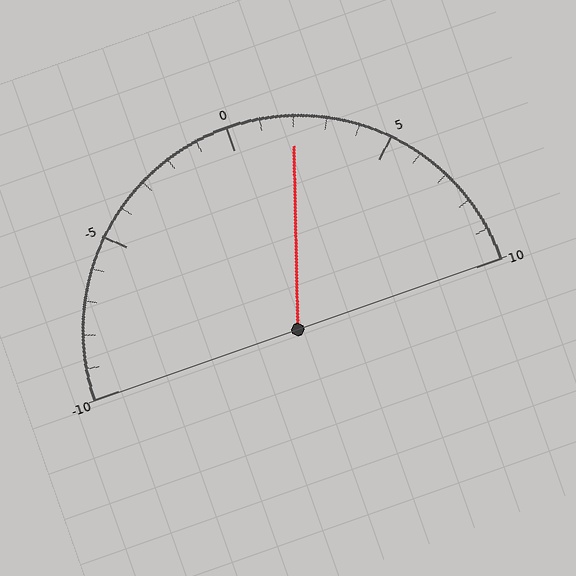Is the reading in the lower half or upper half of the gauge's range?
The reading is in the upper half of the range (-10 to 10).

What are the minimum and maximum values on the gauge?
The gauge ranges from -10 to 10.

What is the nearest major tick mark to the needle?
The nearest major tick mark is 0.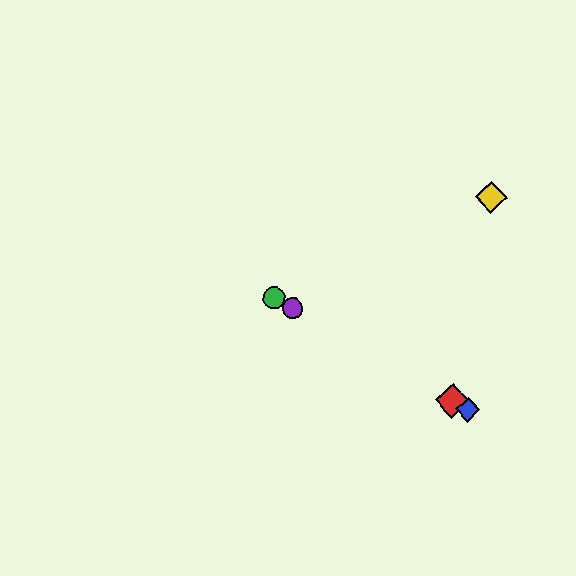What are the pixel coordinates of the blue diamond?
The blue diamond is at (468, 410).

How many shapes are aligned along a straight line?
4 shapes (the red diamond, the blue diamond, the green circle, the purple circle) are aligned along a straight line.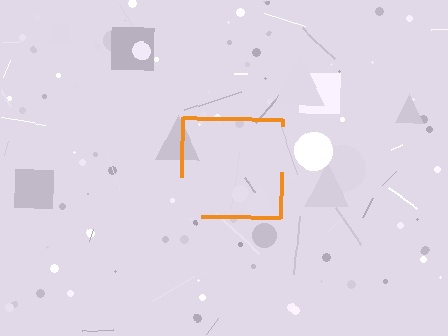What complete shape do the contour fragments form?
The contour fragments form a square.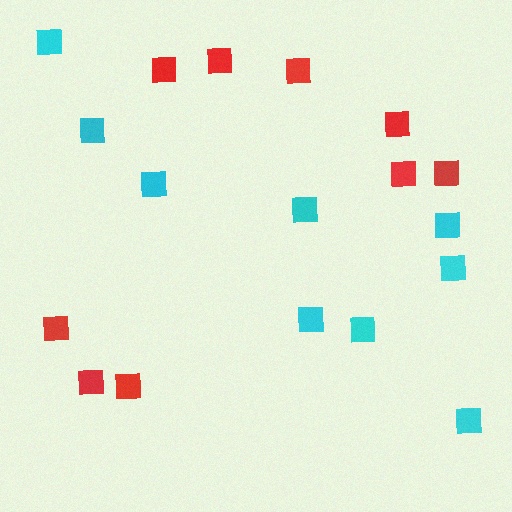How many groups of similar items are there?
There are 2 groups: one group of red squares (9) and one group of cyan squares (9).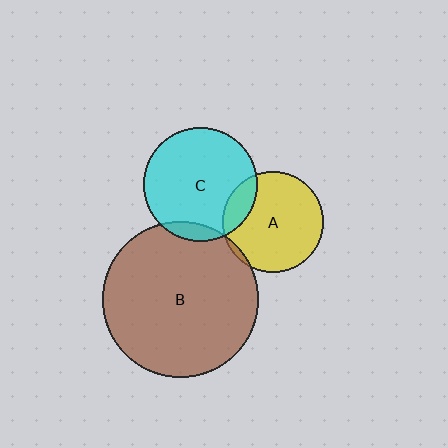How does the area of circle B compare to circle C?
Approximately 1.9 times.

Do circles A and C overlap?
Yes.